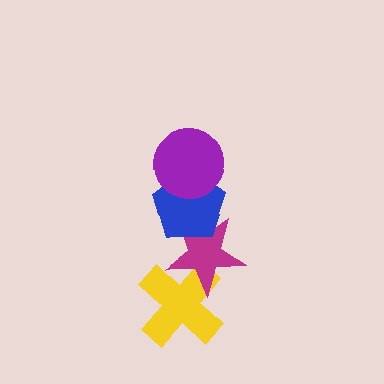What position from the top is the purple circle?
The purple circle is 1st from the top.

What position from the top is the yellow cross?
The yellow cross is 4th from the top.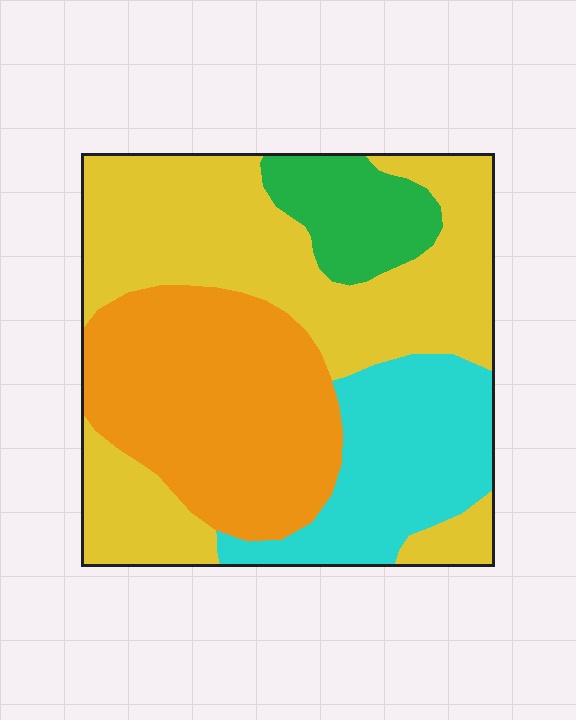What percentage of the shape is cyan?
Cyan covers roughly 20% of the shape.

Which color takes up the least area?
Green, at roughly 10%.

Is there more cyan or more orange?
Orange.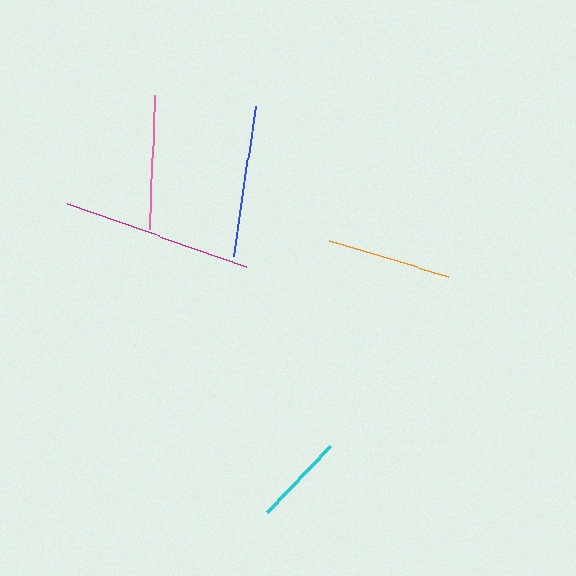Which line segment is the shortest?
The cyan line is the shortest at approximately 91 pixels.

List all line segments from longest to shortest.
From longest to shortest: magenta, blue, pink, orange, cyan.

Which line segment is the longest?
The magenta line is the longest at approximately 190 pixels.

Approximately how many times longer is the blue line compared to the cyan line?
The blue line is approximately 1.7 times the length of the cyan line.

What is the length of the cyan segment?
The cyan segment is approximately 91 pixels long.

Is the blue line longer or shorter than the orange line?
The blue line is longer than the orange line.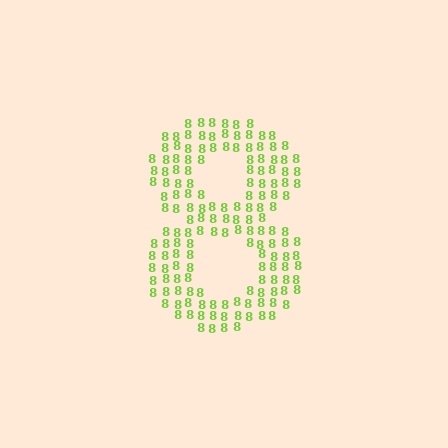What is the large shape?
The large shape is the digit 8.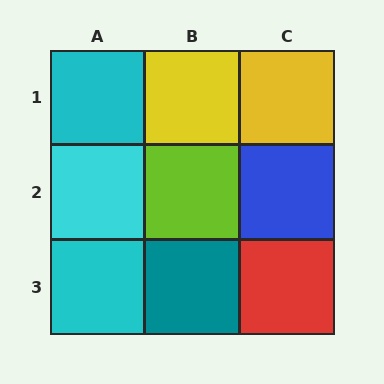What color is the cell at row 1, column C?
Yellow.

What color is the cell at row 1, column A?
Cyan.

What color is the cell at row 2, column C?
Blue.